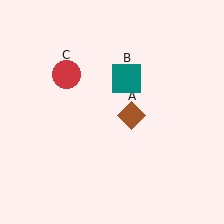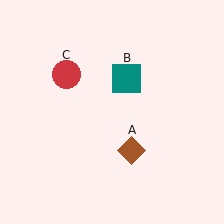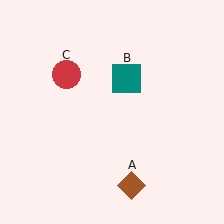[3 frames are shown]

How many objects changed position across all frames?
1 object changed position: brown diamond (object A).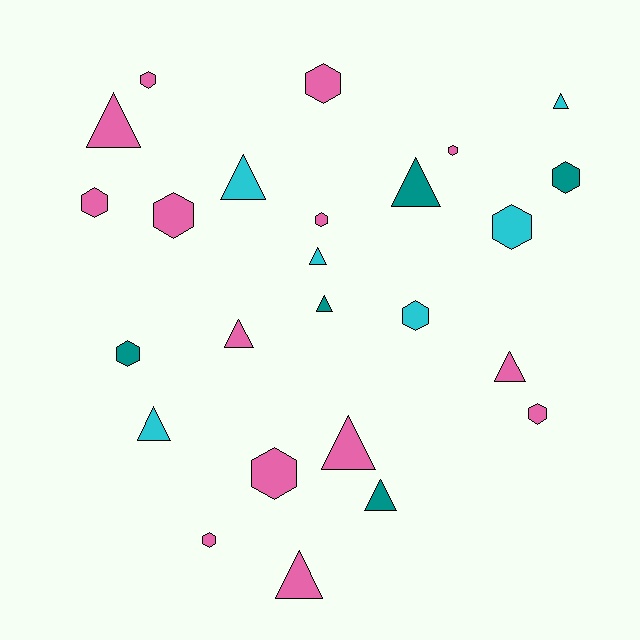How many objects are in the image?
There are 25 objects.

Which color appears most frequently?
Pink, with 14 objects.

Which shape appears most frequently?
Hexagon, with 13 objects.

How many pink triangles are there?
There are 5 pink triangles.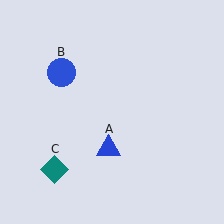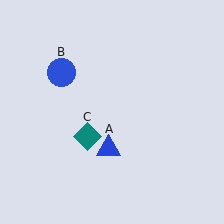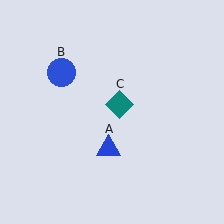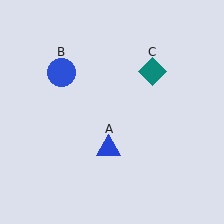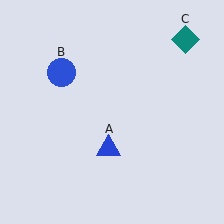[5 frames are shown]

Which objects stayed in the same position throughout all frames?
Blue triangle (object A) and blue circle (object B) remained stationary.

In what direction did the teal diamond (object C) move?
The teal diamond (object C) moved up and to the right.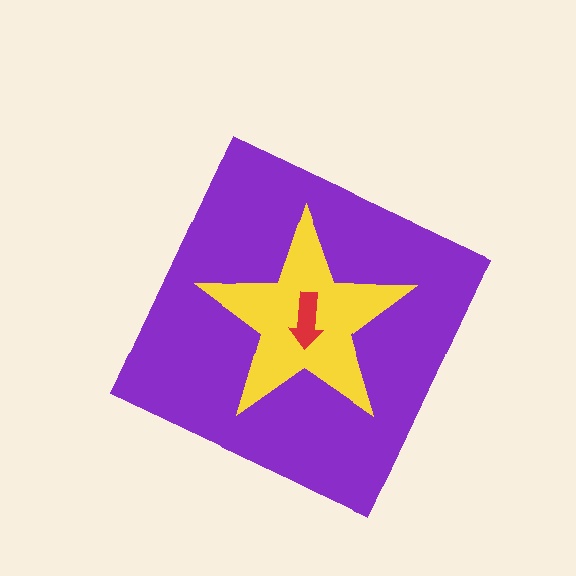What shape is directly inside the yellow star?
The red arrow.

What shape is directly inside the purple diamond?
The yellow star.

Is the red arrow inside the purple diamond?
Yes.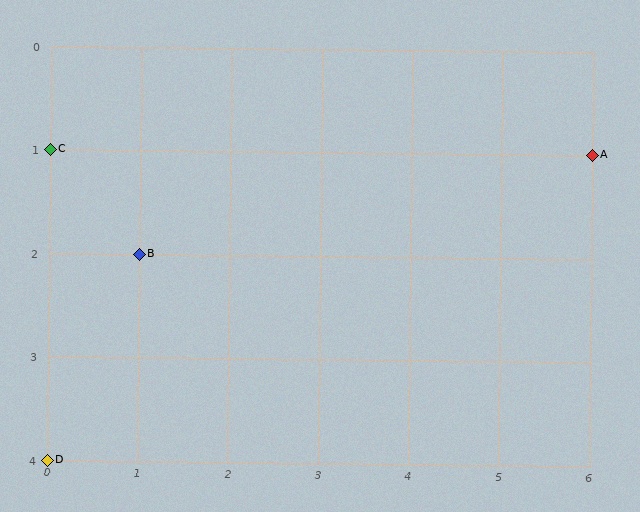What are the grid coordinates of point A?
Point A is at grid coordinates (6, 1).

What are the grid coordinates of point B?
Point B is at grid coordinates (1, 2).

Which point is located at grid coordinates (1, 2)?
Point B is at (1, 2).